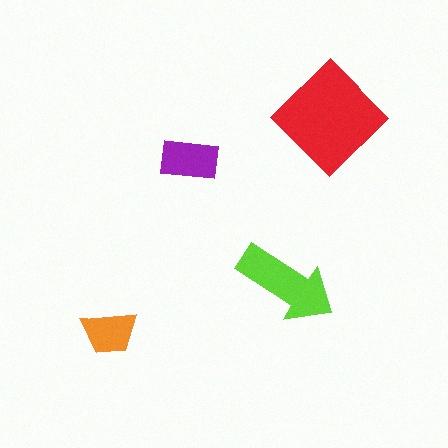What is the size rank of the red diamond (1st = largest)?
1st.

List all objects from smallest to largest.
The orange trapezoid, the purple rectangle, the lime arrow, the red diamond.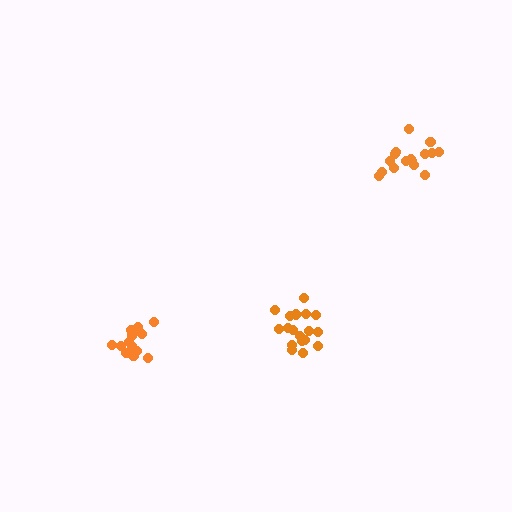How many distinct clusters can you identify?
There are 3 distinct clusters.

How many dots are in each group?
Group 1: 16 dots, Group 2: 14 dots, Group 3: 18 dots (48 total).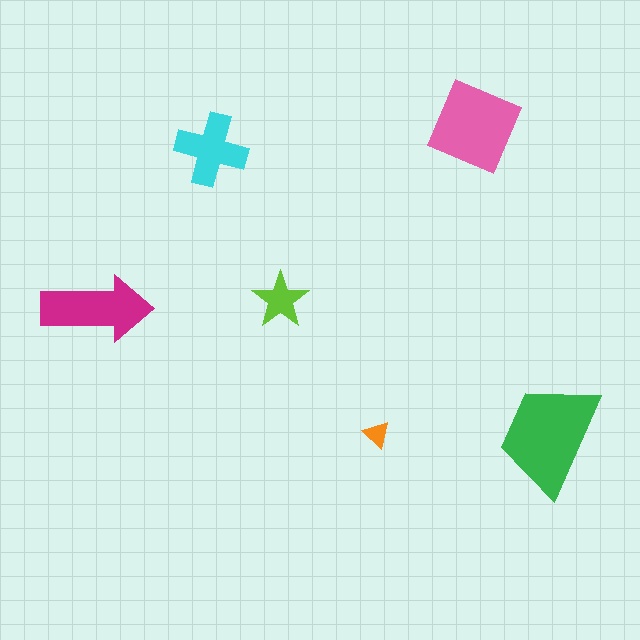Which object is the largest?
The green trapezoid.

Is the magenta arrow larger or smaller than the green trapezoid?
Smaller.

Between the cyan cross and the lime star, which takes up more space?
The cyan cross.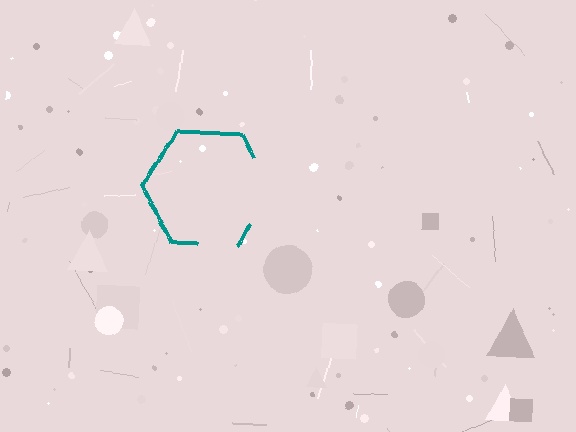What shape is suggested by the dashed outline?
The dashed outline suggests a hexagon.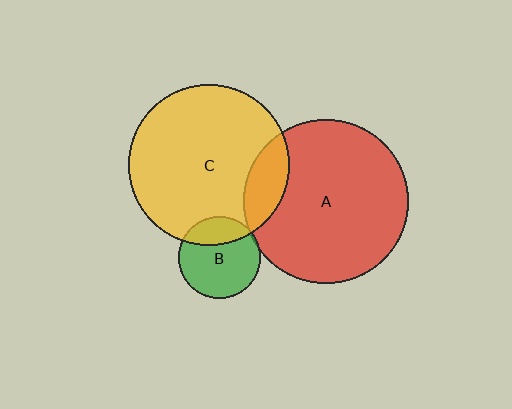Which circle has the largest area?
Circle A (red).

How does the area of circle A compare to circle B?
Approximately 4.0 times.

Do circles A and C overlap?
Yes.